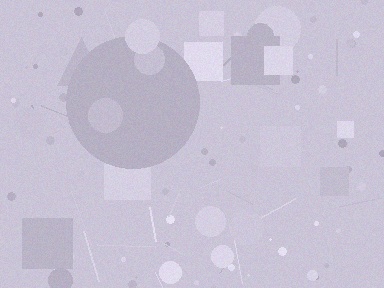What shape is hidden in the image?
A circle is hidden in the image.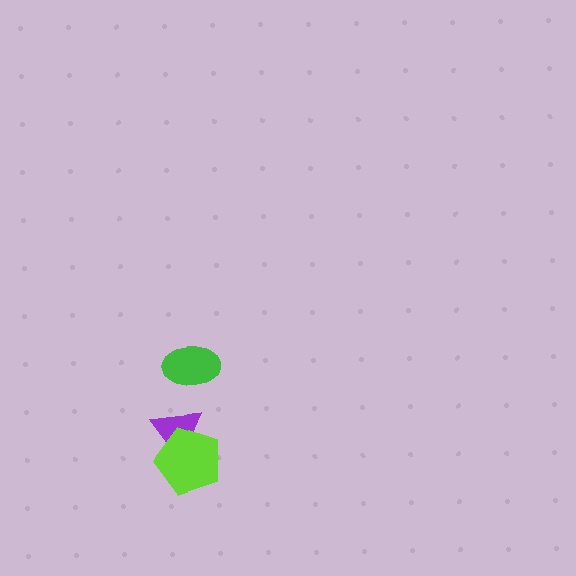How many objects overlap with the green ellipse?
0 objects overlap with the green ellipse.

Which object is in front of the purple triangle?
The lime pentagon is in front of the purple triangle.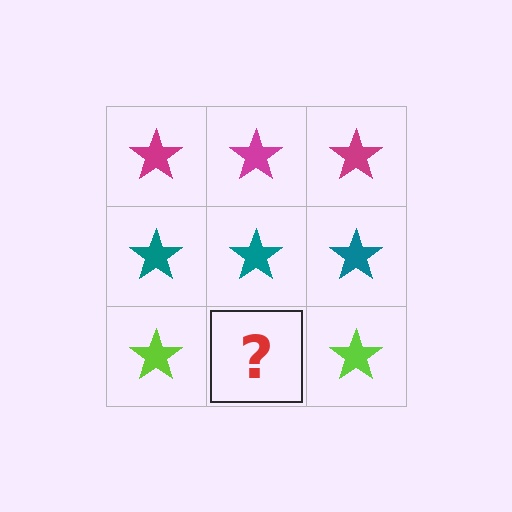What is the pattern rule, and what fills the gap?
The rule is that each row has a consistent color. The gap should be filled with a lime star.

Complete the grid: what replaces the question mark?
The question mark should be replaced with a lime star.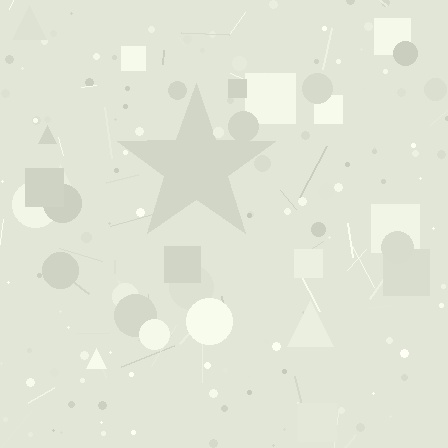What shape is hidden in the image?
A star is hidden in the image.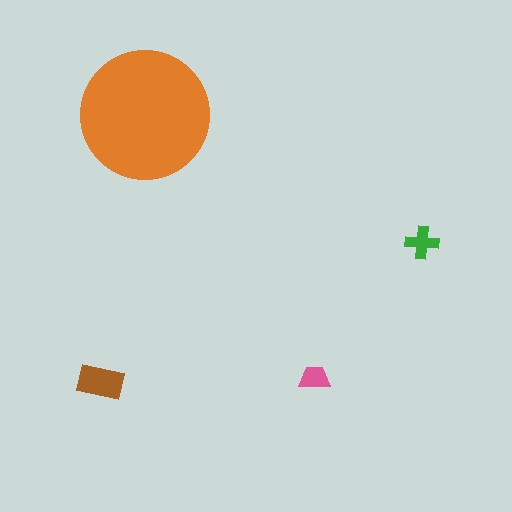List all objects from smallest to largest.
The pink trapezoid, the green cross, the brown rectangle, the orange circle.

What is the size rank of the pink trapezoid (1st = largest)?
4th.